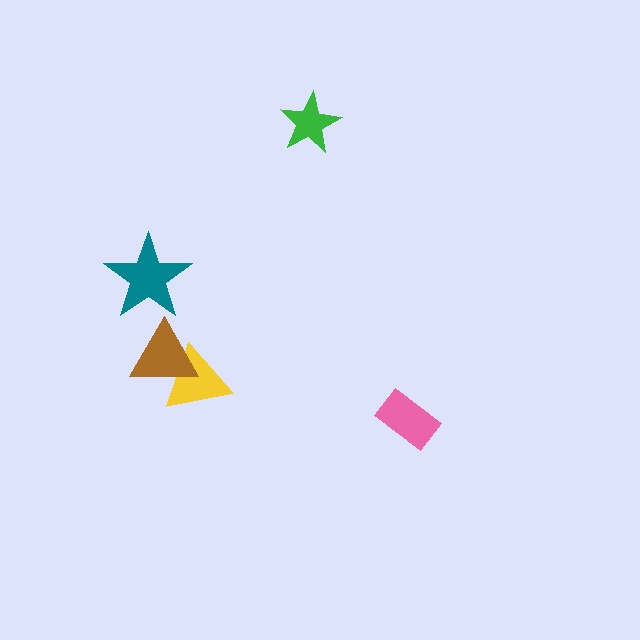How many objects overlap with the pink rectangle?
0 objects overlap with the pink rectangle.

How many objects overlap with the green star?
0 objects overlap with the green star.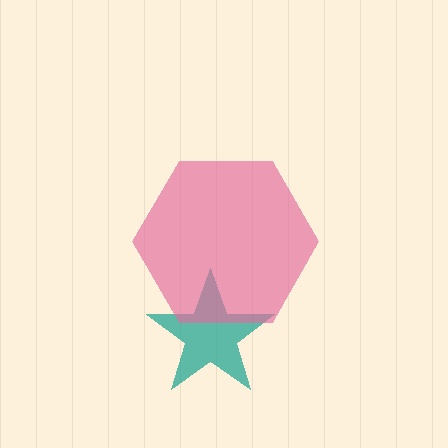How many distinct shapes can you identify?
There are 2 distinct shapes: a teal star, a pink hexagon.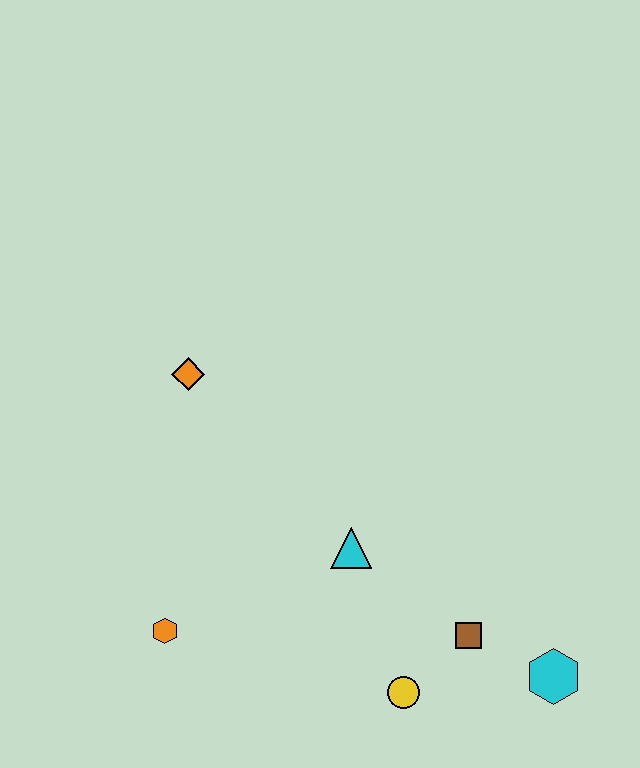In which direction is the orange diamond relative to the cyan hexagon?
The orange diamond is to the left of the cyan hexagon.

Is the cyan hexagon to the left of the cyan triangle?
No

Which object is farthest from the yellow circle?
The orange diamond is farthest from the yellow circle.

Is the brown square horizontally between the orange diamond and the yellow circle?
No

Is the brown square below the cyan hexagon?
No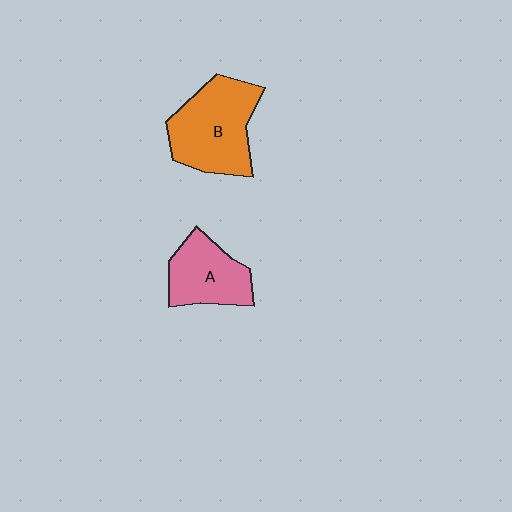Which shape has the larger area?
Shape B (orange).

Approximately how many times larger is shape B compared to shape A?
Approximately 1.4 times.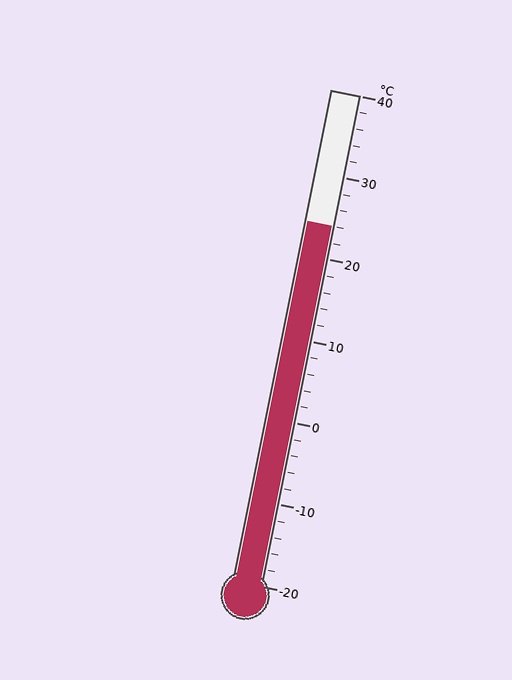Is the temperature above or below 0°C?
The temperature is above 0°C.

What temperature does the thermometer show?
The thermometer shows approximately 24°C.